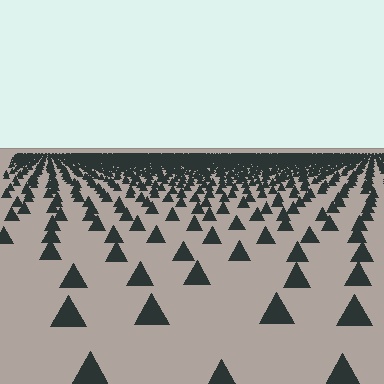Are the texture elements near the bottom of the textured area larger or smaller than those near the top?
Larger. Near the bottom, elements are closer to the viewer and appear at a bigger on-screen size.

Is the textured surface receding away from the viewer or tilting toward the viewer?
The surface is receding away from the viewer. Texture elements get smaller and denser toward the top.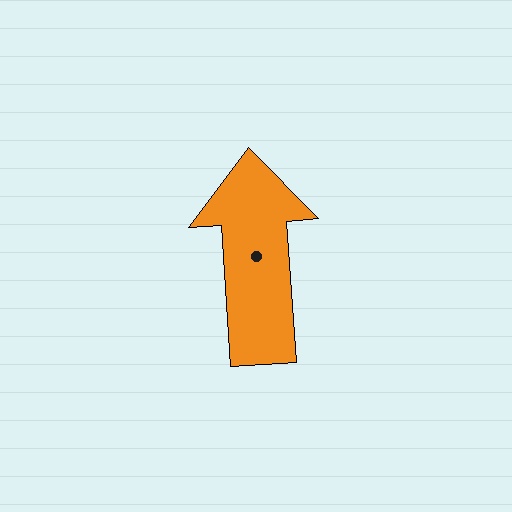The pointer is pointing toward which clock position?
Roughly 12 o'clock.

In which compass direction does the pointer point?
North.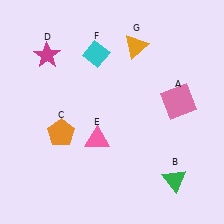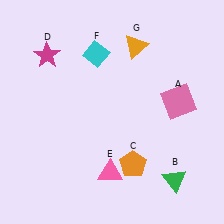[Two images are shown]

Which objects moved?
The objects that moved are: the orange pentagon (C), the pink triangle (E).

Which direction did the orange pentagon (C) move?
The orange pentagon (C) moved right.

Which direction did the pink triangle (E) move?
The pink triangle (E) moved down.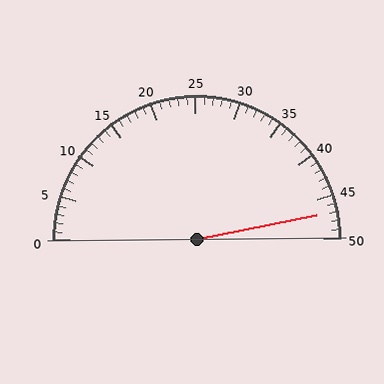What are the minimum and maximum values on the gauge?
The gauge ranges from 0 to 50.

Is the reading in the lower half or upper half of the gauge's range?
The reading is in the upper half of the range (0 to 50).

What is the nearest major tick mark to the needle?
The nearest major tick mark is 45.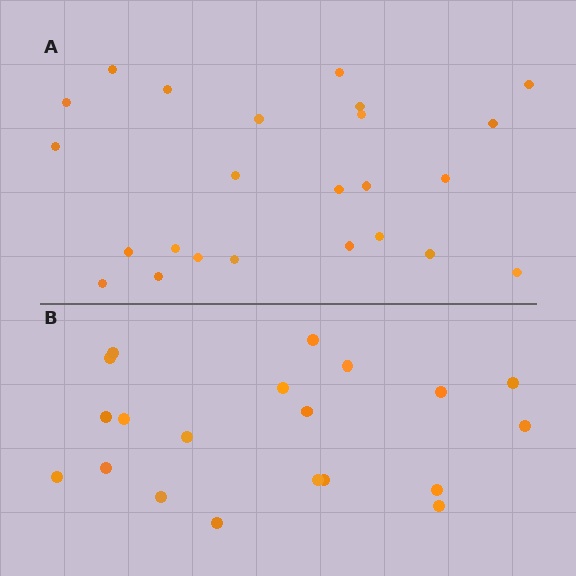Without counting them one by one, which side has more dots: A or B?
Region A (the top region) has more dots.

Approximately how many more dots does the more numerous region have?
Region A has about 4 more dots than region B.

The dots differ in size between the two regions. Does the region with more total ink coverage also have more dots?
No. Region B has more total ink coverage because its dots are larger, but region A actually contains more individual dots. Total area can be misleading — the number of items is what matters here.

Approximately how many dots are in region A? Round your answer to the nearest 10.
About 20 dots. (The exact count is 24, which rounds to 20.)